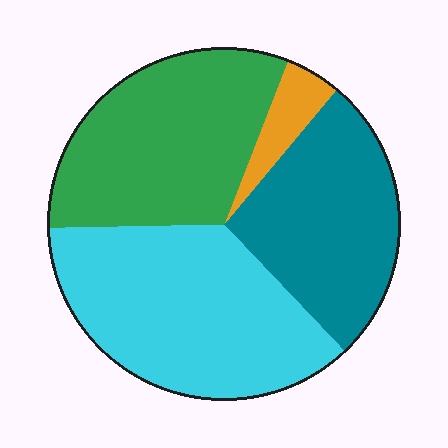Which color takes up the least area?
Orange, at roughly 5%.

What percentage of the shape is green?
Green takes up about one third (1/3) of the shape.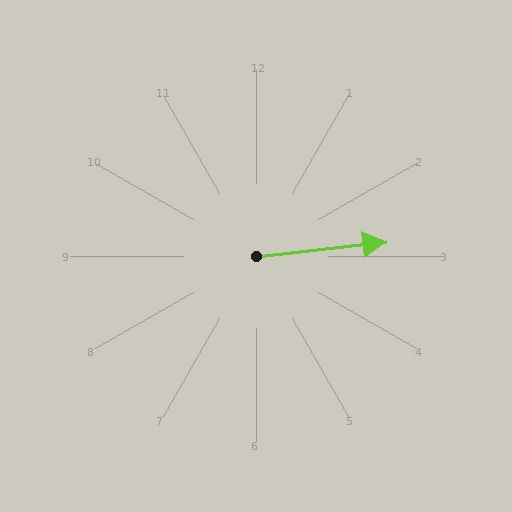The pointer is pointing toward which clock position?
Roughly 3 o'clock.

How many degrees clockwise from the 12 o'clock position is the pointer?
Approximately 84 degrees.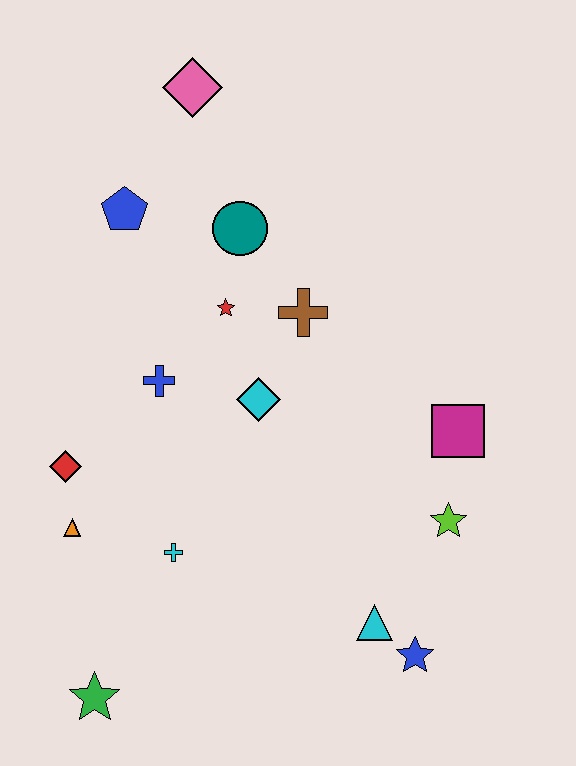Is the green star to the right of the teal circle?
No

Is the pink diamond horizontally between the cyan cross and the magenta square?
Yes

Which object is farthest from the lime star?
The pink diamond is farthest from the lime star.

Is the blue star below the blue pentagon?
Yes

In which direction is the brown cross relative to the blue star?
The brown cross is above the blue star.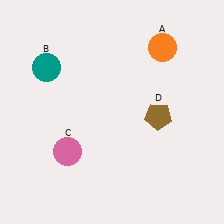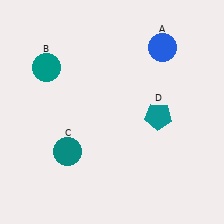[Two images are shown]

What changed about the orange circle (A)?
In Image 1, A is orange. In Image 2, it changed to blue.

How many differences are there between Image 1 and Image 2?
There are 3 differences between the two images.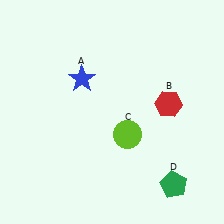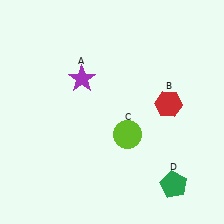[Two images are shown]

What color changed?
The star (A) changed from blue in Image 1 to purple in Image 2.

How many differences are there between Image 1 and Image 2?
There is 1 difference between the two images.